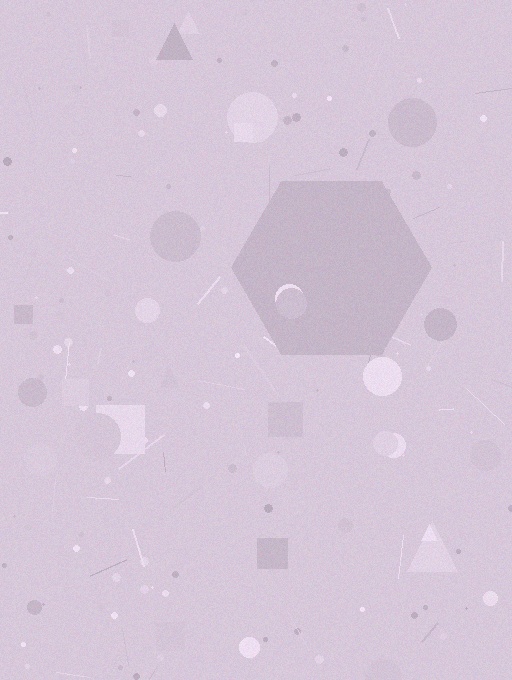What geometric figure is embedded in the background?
A hexagon is embedded in the background.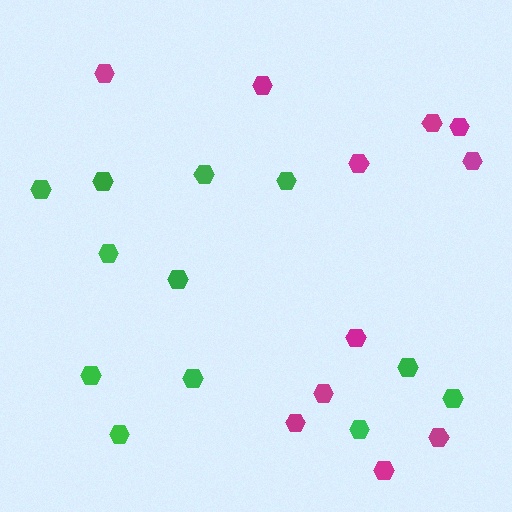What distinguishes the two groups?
There are 2 groups: one group of green hexagons (12) and one group of magenta hexagons (11).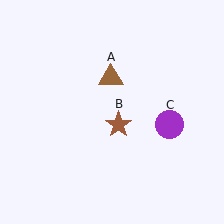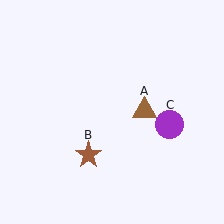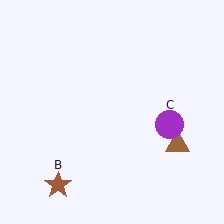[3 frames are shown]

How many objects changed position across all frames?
2 objects changed position: brown triangle (object A), brown star (object B).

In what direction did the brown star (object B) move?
The brown star (object B) moved down and to the left.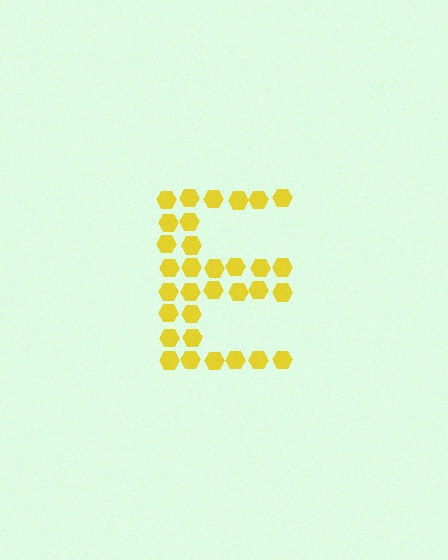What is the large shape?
The large shape is the letter E.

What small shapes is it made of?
It is made of small hexagons.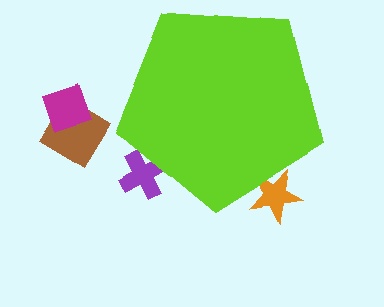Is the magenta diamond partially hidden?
No, the magenta diamond is fully visible.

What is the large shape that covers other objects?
A lime pentagon.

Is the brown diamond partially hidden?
No, the brown diamond is fully visible.